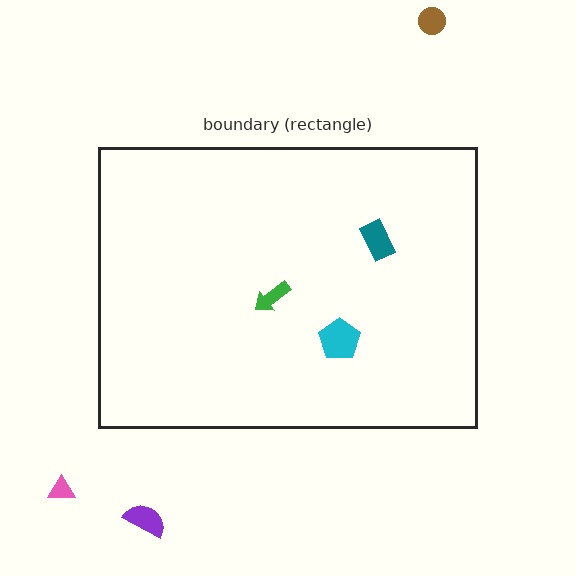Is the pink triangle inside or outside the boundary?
Outside.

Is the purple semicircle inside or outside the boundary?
Outside.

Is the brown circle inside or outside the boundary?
Outside.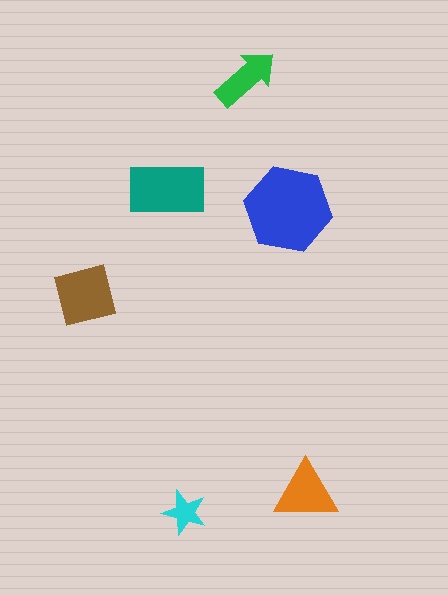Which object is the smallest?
The cyan star.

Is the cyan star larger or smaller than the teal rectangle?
Smaller.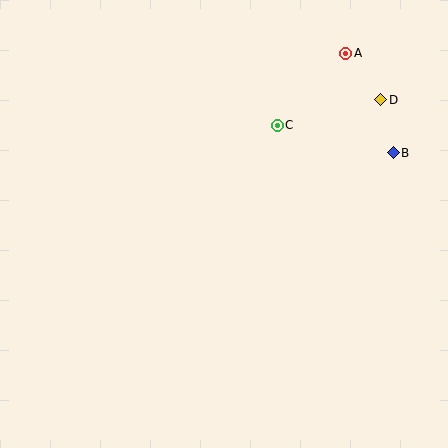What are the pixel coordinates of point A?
Point A is at (346, 53).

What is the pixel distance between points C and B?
The distance between C and B is 119 pixels.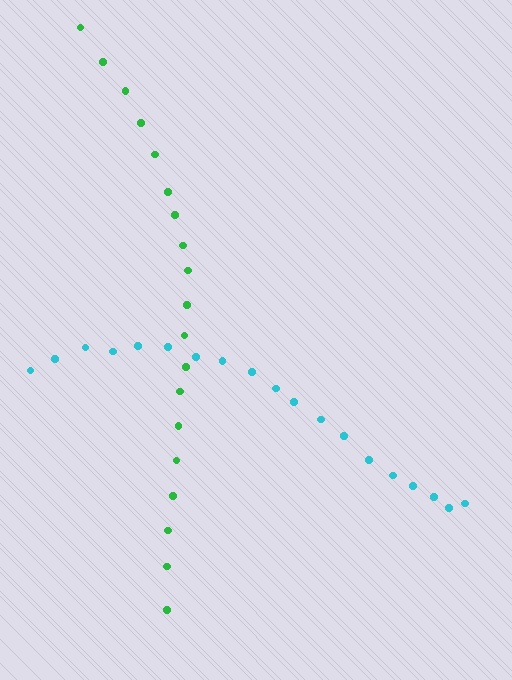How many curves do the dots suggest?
There are 2 distinct paths.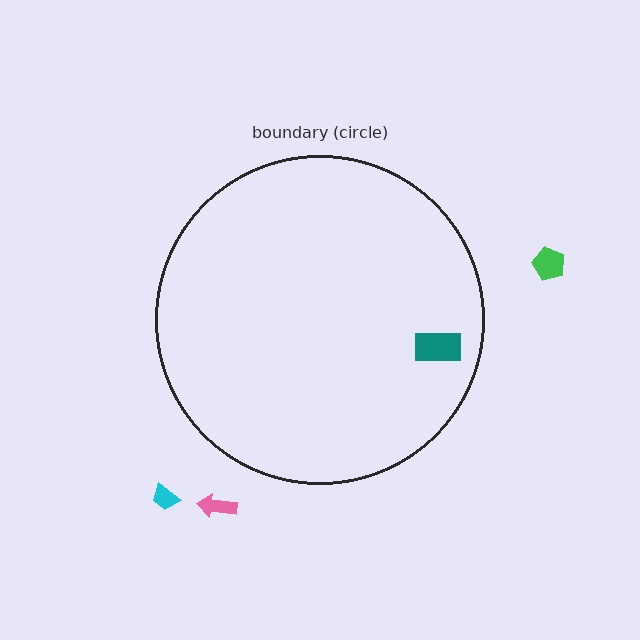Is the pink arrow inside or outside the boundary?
Outside.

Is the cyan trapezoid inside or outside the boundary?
Outside.